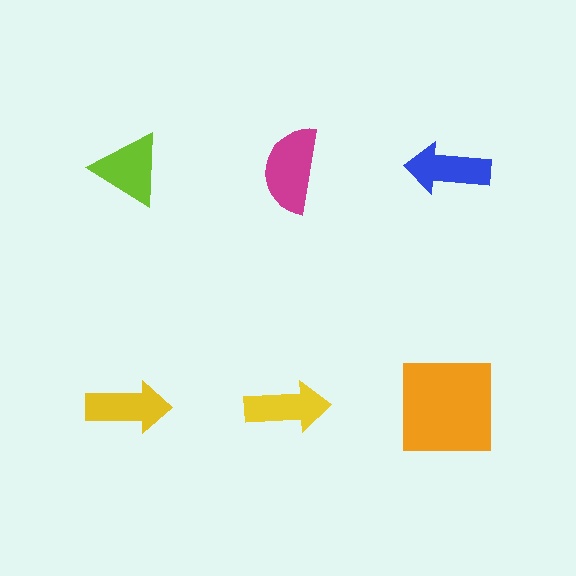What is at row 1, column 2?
A magenta semicircle.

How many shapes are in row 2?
3 shapes.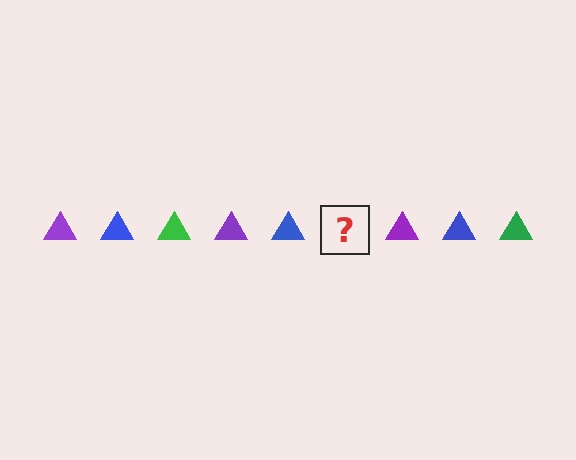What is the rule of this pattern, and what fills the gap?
The rule is that the pattern cycles through purple, blue, green triangles. The gap should be filled with a green triangle.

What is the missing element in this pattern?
The missing element is a green triangle.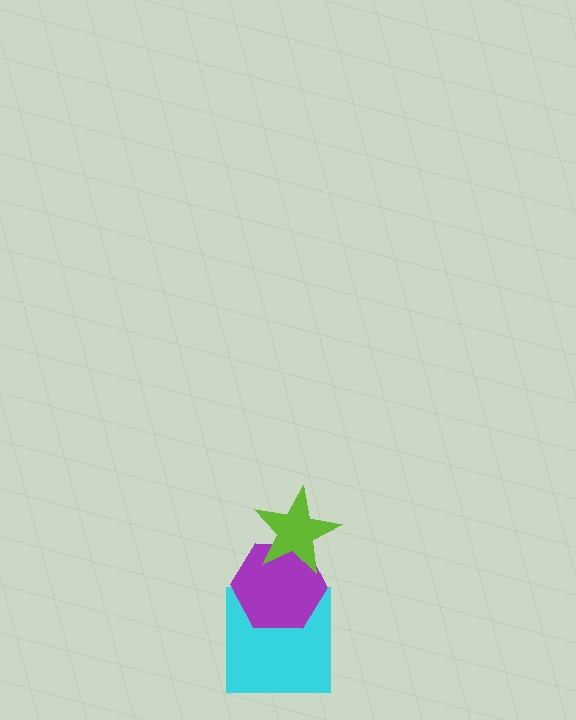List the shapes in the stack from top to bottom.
From top to bottom: the lime star, the purple hexagon, the cyan square.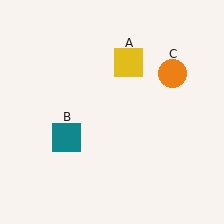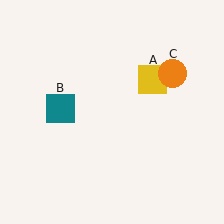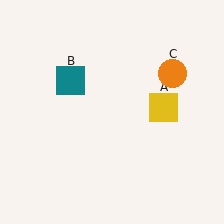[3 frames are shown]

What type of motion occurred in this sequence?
The yellow square (object A), teal square (object B) rotated clockwise around the center of the scene.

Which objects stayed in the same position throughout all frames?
Orange circle (object C) remained stationary.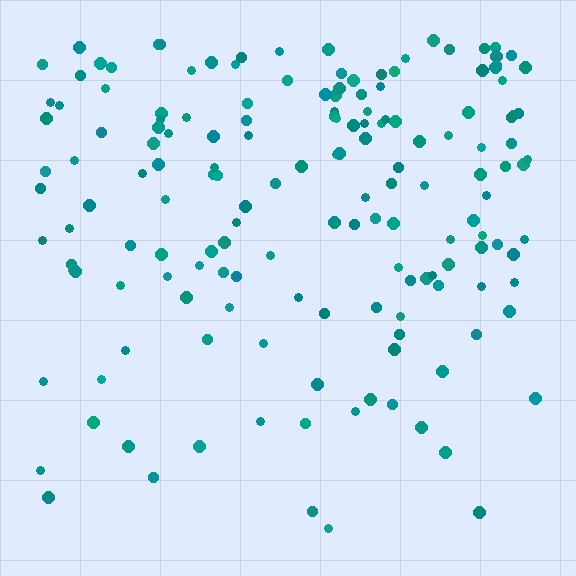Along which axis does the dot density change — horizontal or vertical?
Vertical.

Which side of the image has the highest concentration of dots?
The top.